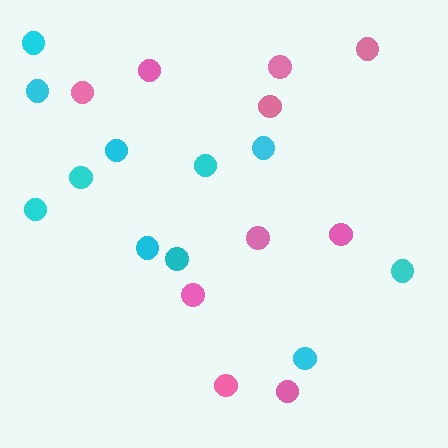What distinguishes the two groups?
There are 2 groups: one group of cyan circles (11) and one group of pink circles (10).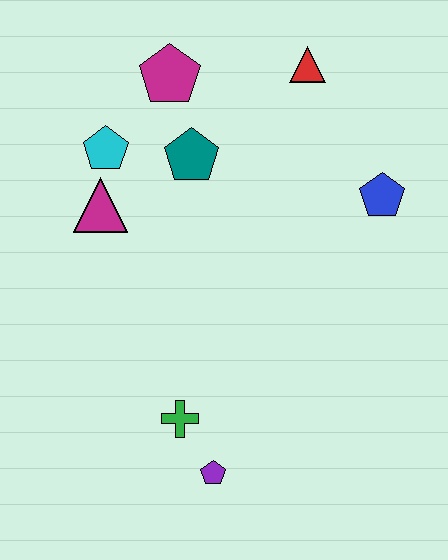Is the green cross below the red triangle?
Yes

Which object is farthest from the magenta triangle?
The purple pentagon is farthest from the magenta triangle.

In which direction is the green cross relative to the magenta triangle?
The green cross is below the magenta triangle.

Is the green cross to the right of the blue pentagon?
No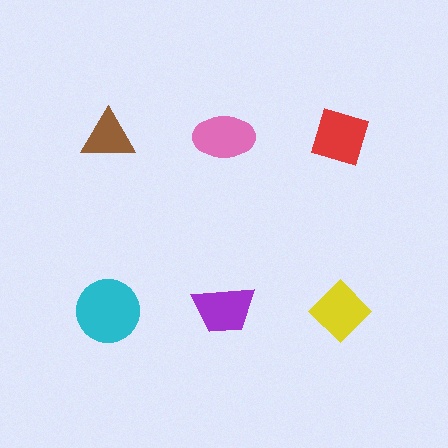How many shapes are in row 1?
3 shapes.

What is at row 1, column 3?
A red diamond.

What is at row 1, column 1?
A brown triangle.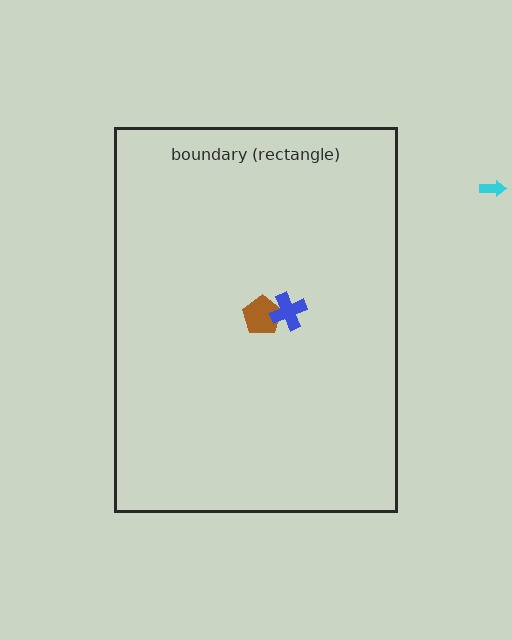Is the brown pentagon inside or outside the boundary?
Inside.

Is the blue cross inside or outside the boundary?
Inside.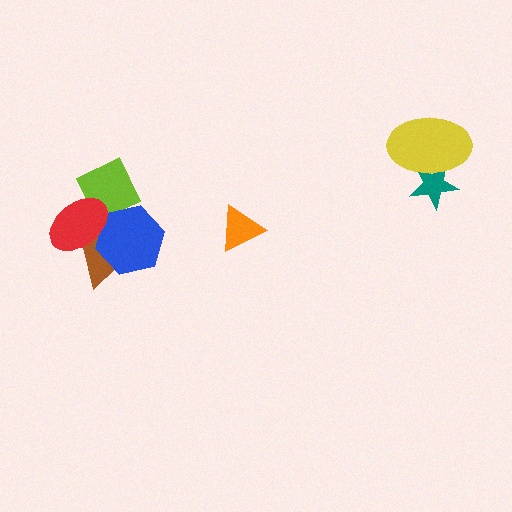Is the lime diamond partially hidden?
Yes, it is partially covered by another shape.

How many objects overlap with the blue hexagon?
3 objects overlap with the blue hexagon.